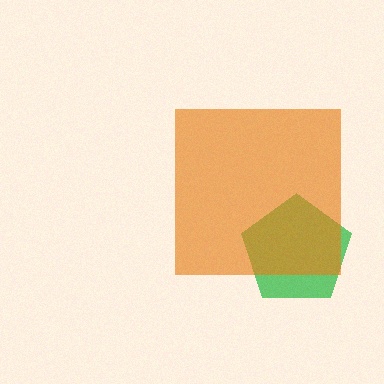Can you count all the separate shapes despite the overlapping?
Yes, there are 2 separate shapes.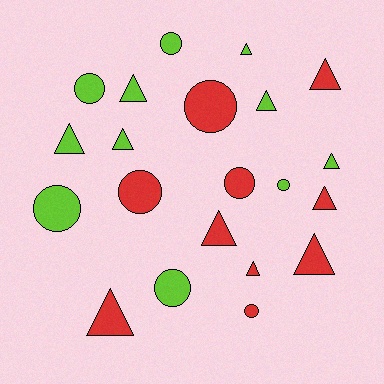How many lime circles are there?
There are 5 lime circles.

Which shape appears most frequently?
Triangle, with 12 objects.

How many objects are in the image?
There are 21 objects.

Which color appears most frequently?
Lime, with 11 objects.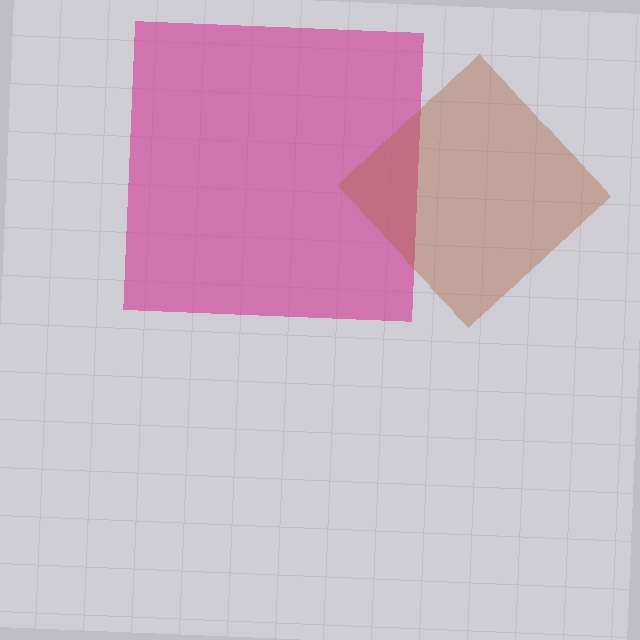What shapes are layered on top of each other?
The layered shapes are: a magenta square, a brown diamond.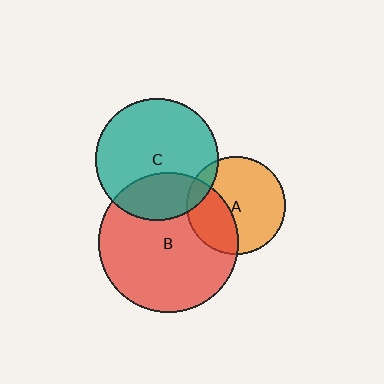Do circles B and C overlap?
Yes.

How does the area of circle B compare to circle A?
Approximately 2.0 times.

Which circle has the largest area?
Circle B (red).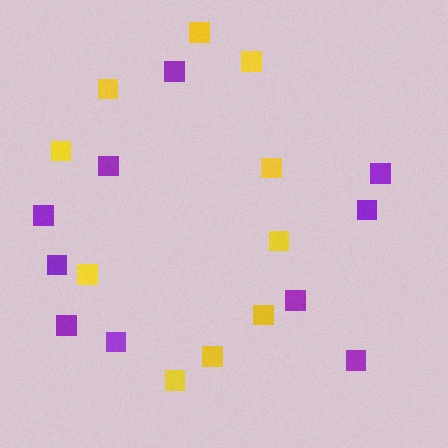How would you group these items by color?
There are 2 groups: one group of yellow squares (10) and one group of purple squares (10).